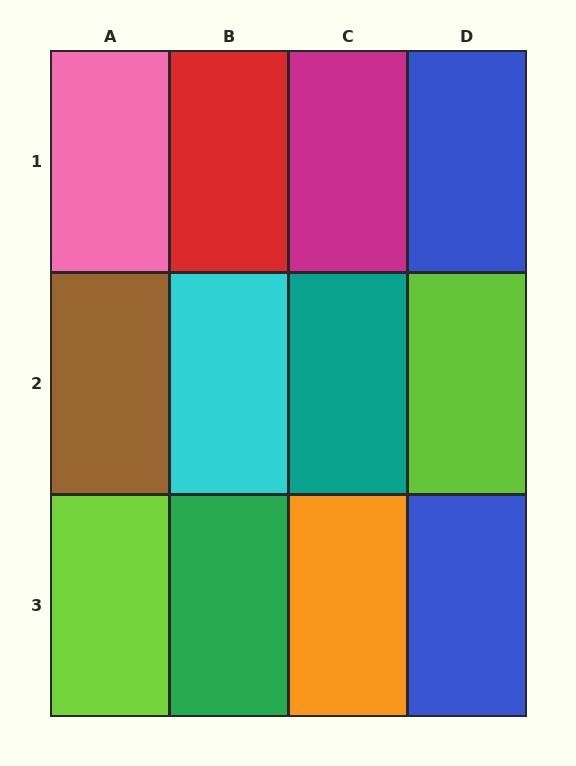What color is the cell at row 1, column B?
Red.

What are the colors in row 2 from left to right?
Brown, cyan, teal, lime.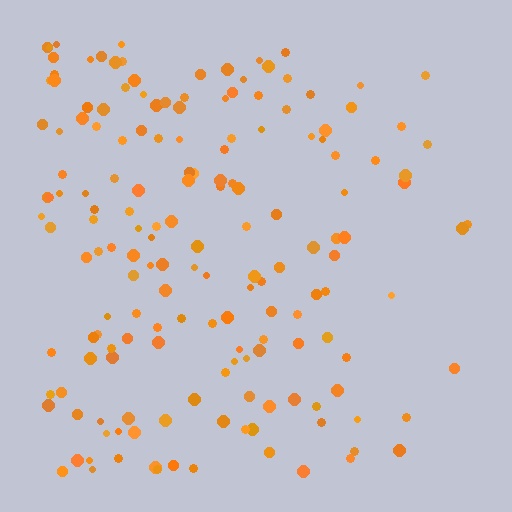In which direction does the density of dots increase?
From right to left, with the left side densest.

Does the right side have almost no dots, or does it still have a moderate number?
Still a moderate number, just noticeably fewer than the left.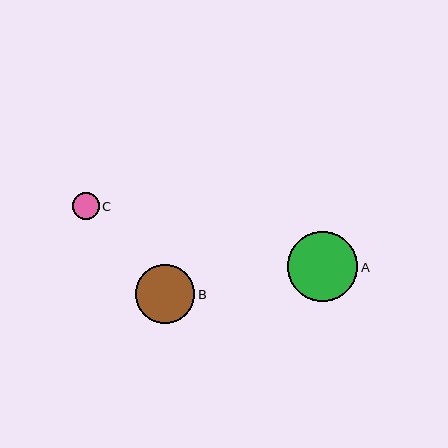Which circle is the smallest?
Circle C is the smallest with a size of approximately 27 pixels.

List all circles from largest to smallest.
From largest to smallest: A, B, C.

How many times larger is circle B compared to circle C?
Circle B is approximately 2.2 times the size of circle C.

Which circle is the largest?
Circle A is the largest with a size of approximately 70 pixels.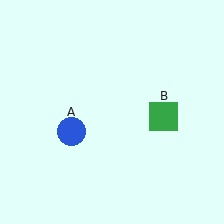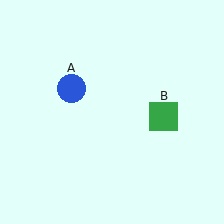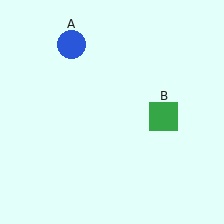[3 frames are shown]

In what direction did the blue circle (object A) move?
The blue circle (object A) moved up.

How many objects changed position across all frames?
1 object changed position: blue circle (object A).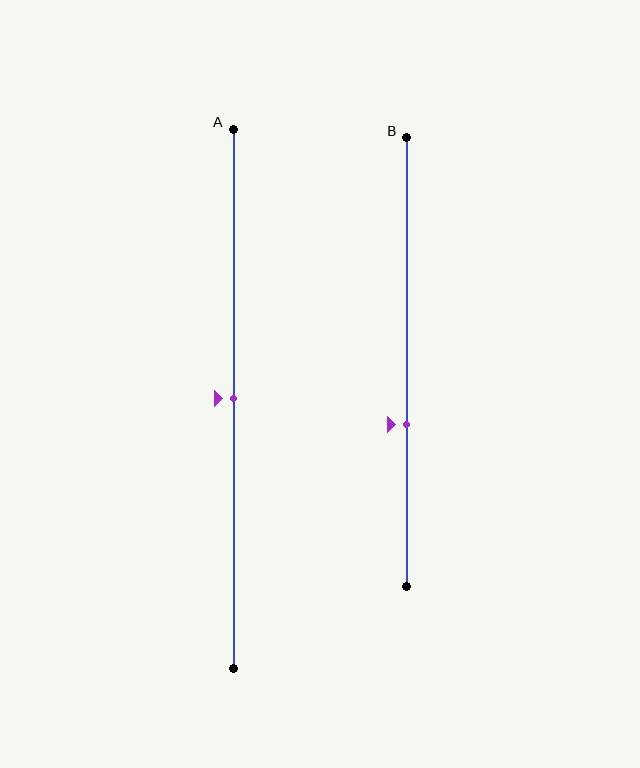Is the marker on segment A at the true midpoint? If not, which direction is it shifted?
Yes, the marker on segment A is at the true midpoint.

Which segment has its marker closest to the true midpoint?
Segment A has its marker closest to the true midpoint.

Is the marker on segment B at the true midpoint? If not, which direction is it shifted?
No, the marker on segment B is shifted downward by about 14% of the segment length.